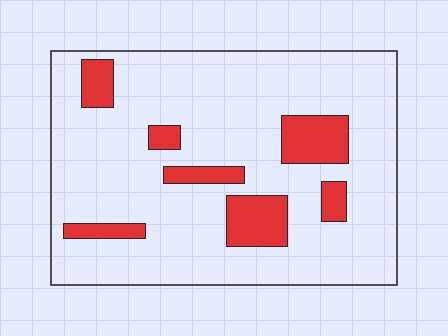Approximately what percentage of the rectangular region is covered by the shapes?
Approximately 15%.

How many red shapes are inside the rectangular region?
7.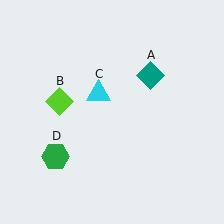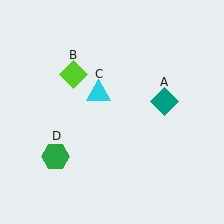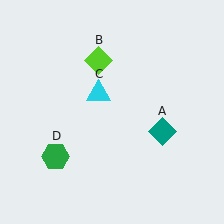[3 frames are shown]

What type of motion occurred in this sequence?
The teal diamond (object A), lime diamond (object B) rotated clockwise around the center of the scene.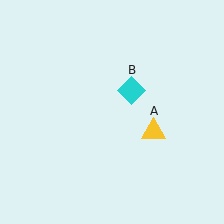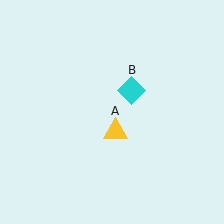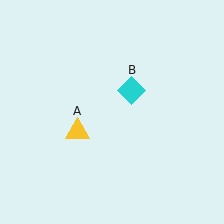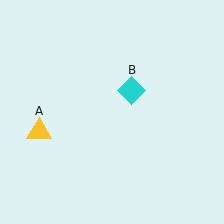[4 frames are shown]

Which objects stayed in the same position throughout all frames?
Cyan diamond (object B) remained stationary.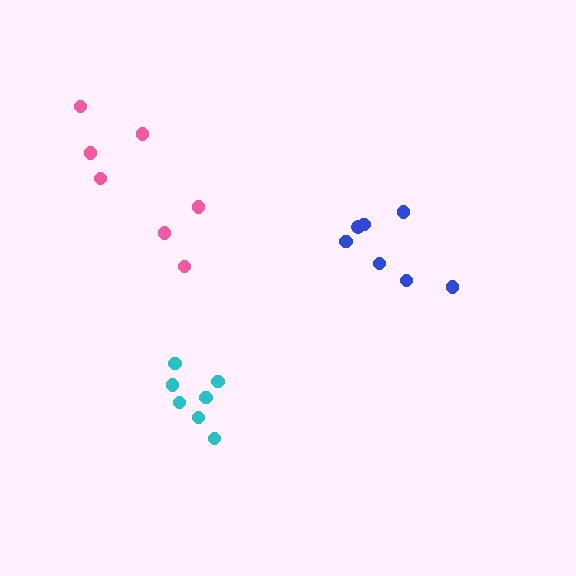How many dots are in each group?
Group 1: 7 dots, Group 2: 7 dots, Group 3: 7 dots (21 total).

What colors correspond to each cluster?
The clusters are colored: cyan, pink, blue.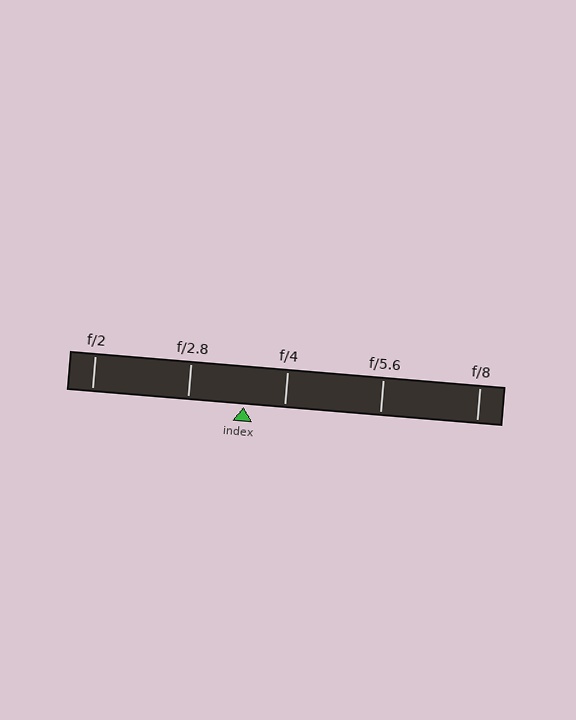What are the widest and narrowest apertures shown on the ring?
The widest aperture shown is f/2 and the narrowest is f/8.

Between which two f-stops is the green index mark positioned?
The index mark is between f/2.8 and f/4.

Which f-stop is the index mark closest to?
The index mark is closest to f/4.